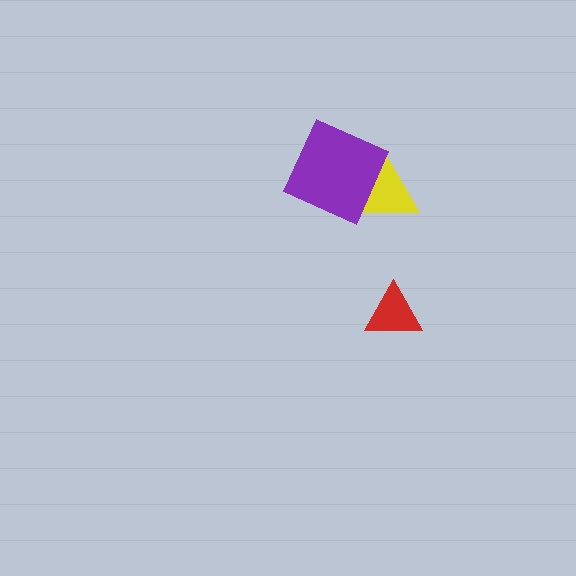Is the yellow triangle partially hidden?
Yes, it is partially covered by another shape.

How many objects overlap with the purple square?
1 object overlaps with the purple square.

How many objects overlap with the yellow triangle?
1 object overlaps with the yellow triangle.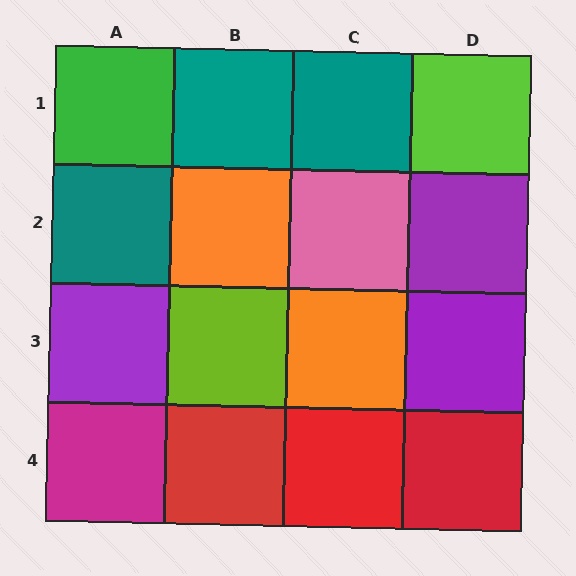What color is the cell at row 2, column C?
Pink.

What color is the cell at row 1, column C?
Teal.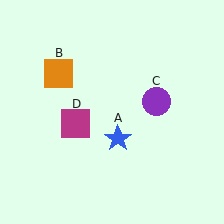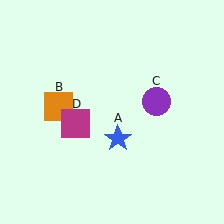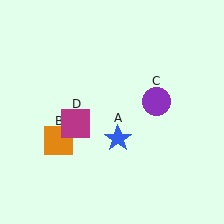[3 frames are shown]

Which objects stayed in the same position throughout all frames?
Blue star (object A) and purple circle (object C) and magenta square (object D) remained stationary.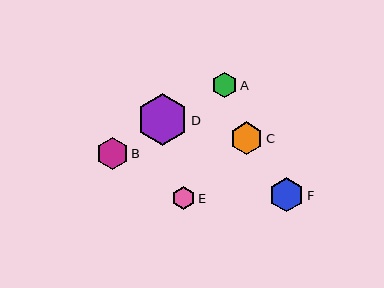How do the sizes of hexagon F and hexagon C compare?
Hexagon F and hexagon C are approximately the same size.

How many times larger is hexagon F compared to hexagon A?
Hexagon F is approximately 1.3 times the size of hexagon A.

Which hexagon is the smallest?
Hexagon E is the smallest with a size of approximately 23 pixels.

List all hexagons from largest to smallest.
From largest to smallest: D, F, C, B, A, E.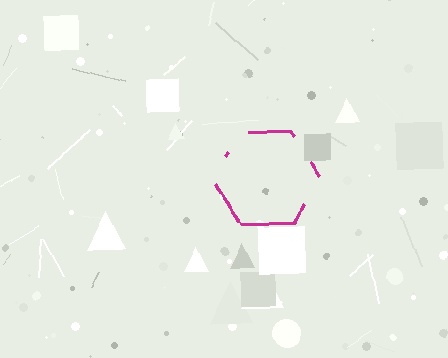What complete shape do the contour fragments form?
The contour fragments form a hexagon.